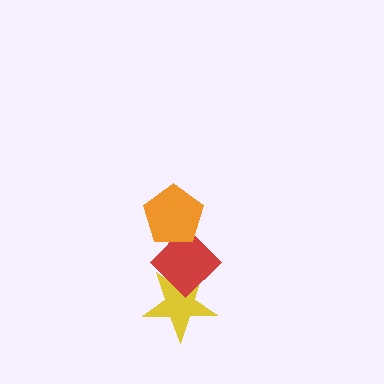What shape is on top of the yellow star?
The red diamond is on top of the yellow star.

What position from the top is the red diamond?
The red diamond is 2nd from the top.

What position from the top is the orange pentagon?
The orange pentagon is 1st from the top.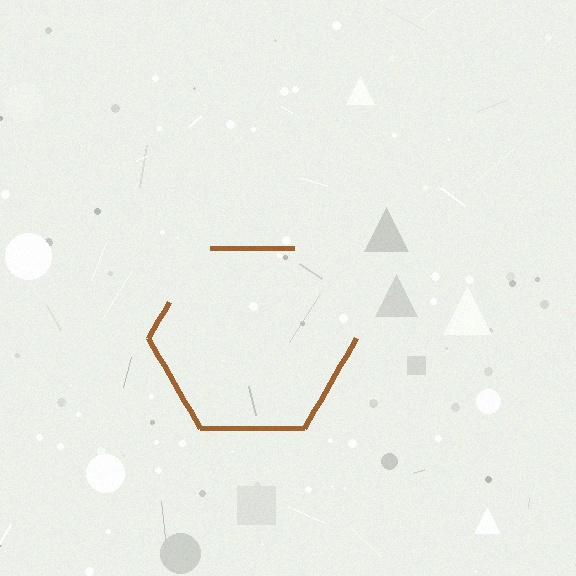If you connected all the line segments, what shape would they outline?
They would outline a hexagon.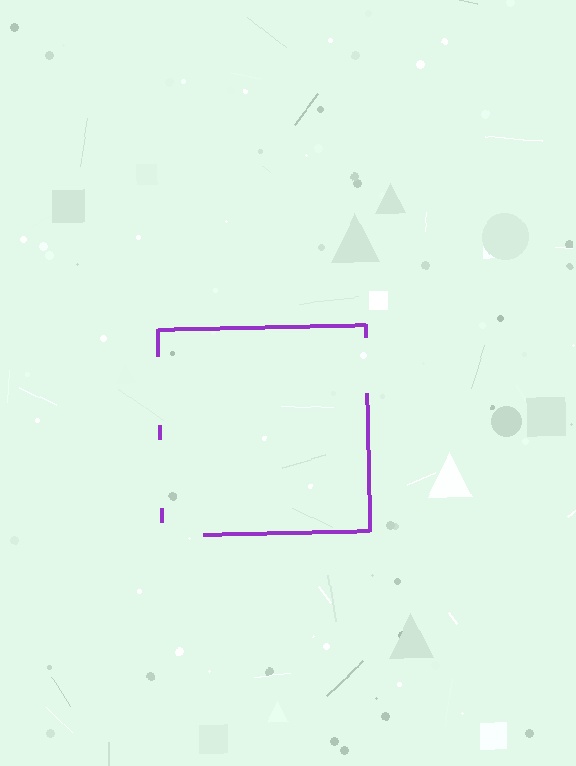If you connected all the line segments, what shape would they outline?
They would outline a square.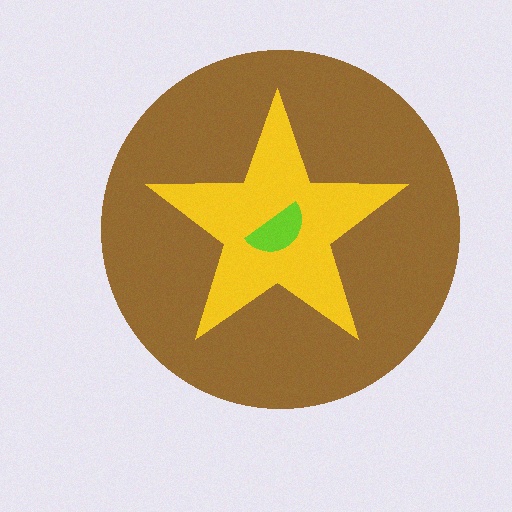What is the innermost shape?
The lime semicircle.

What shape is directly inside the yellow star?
The lime semicircle.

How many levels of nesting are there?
3.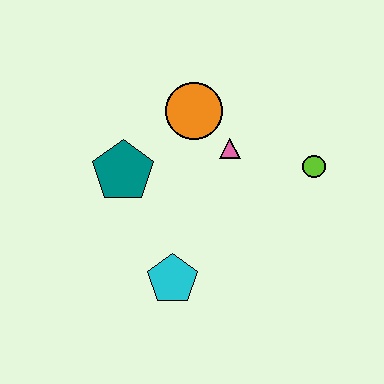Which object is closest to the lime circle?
The pink triangle is closest to the lime circle.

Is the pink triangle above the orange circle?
No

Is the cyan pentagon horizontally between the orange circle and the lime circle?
No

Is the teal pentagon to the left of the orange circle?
Yes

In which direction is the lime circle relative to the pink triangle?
The lime circle is to the right of the pink triangle.